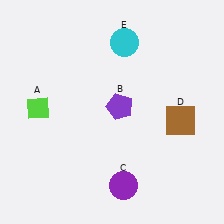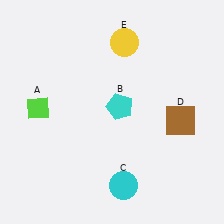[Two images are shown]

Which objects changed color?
B changed from purple to cyan. C changed from purple to cyan. E changed from cyan to yellow.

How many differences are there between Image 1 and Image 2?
There are 3 differences between the two images.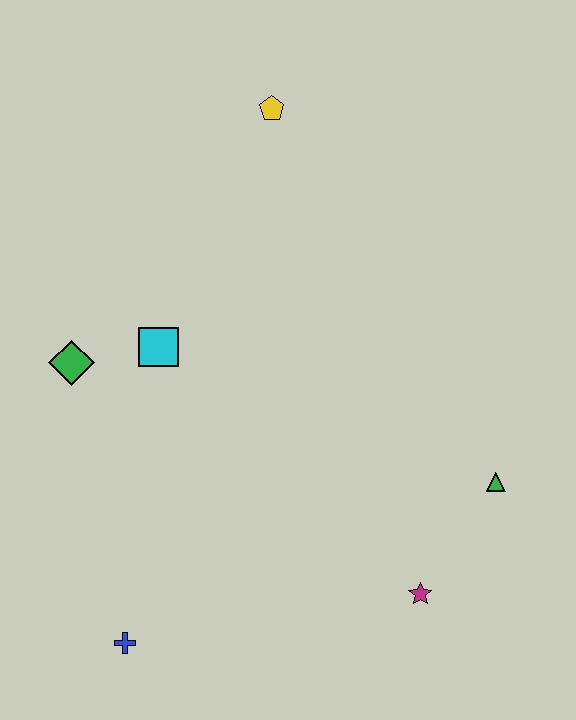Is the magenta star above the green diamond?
No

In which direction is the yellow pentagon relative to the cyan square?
The yellow pentagon is above the cyan square.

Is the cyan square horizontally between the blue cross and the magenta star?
Yes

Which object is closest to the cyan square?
The green diamond is closest to the cyan square.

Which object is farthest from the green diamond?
The green triangle is farthest from the green diamond.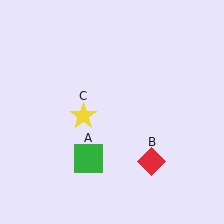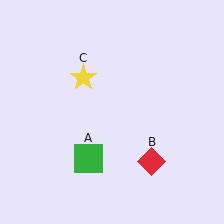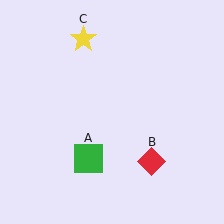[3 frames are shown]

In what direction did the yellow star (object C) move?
The yellow star (object C) moved up.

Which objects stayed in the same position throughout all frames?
Green square (object A) and red diamond (object B) remained stationary.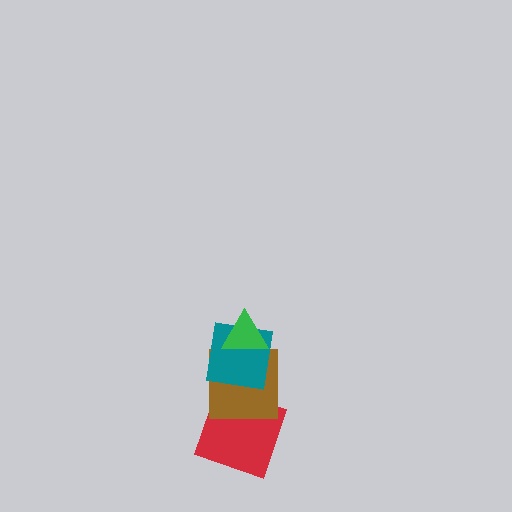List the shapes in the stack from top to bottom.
From top to bottom: the green triangle, the teal square, the brown square, the red square.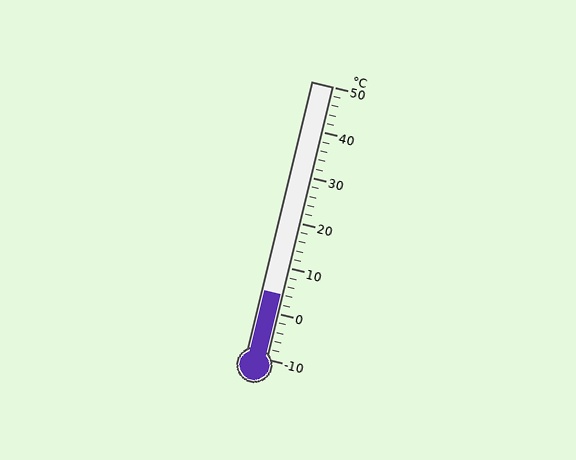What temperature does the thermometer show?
The thermometer shows approximately 4°C.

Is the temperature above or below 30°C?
The temperature is below 30°C.